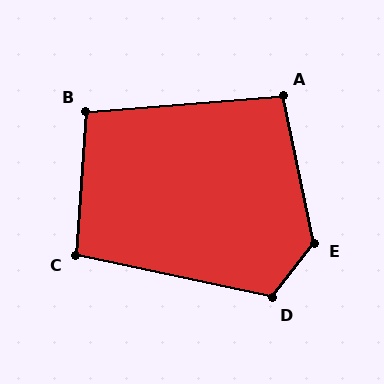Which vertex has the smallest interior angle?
A, at approximately 97 degrees.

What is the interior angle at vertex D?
Approximately 116 degrees (obtuse).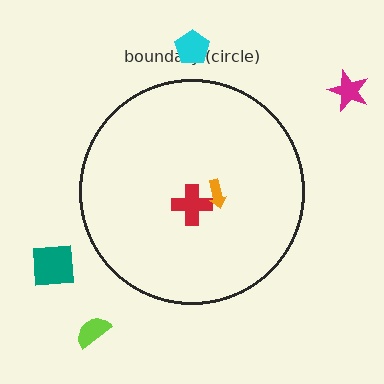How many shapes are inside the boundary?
2 inside, 4 outside.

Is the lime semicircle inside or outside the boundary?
Outside.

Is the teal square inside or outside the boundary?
Outside.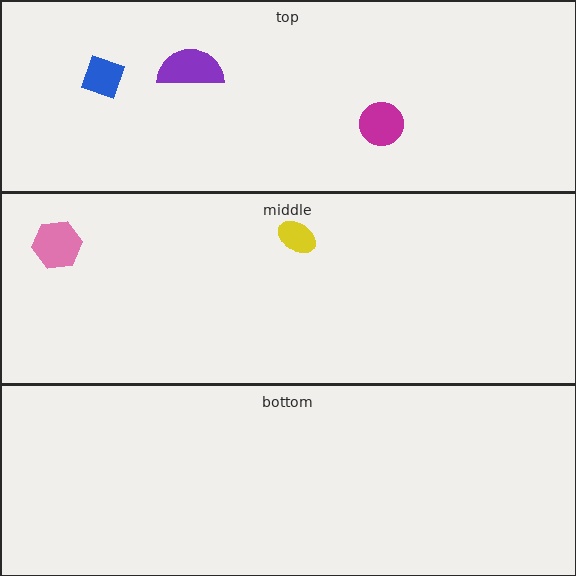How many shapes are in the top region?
3.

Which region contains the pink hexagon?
The middle region.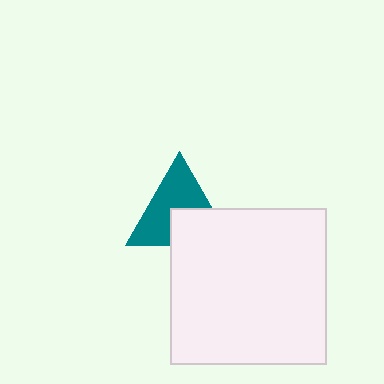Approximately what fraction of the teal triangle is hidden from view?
Roughly 39% of the teal triangle is hidden behind the white square.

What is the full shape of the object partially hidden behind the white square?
The partially hidden object is a teal triangle.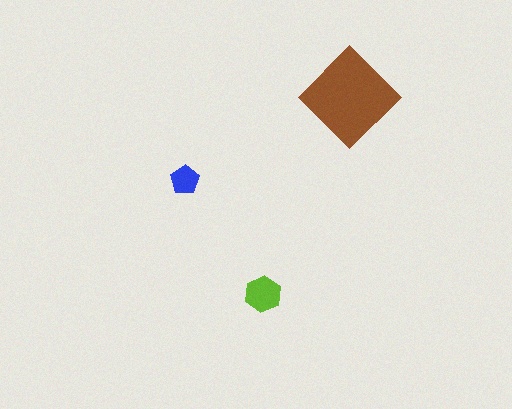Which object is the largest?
The brown diamond.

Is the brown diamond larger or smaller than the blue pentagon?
Larger.